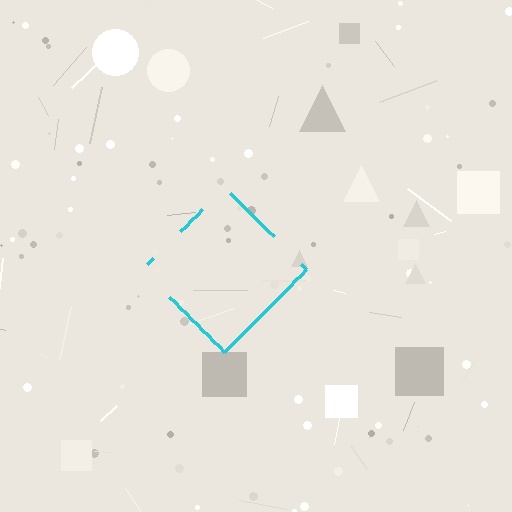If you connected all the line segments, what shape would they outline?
They would outline a diamond.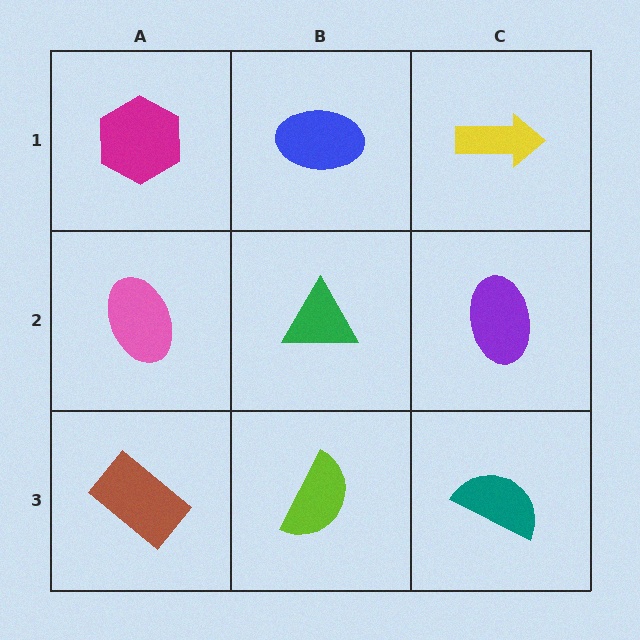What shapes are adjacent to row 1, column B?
A green triangle (row 2, column B), a magenta hexagon (row 1, column A), a yellow arrow (row 1, column C).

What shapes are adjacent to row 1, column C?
A purple ellipse (row 2, column C), a blue ellipse (row 1, column B).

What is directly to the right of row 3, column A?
A lime semicircle.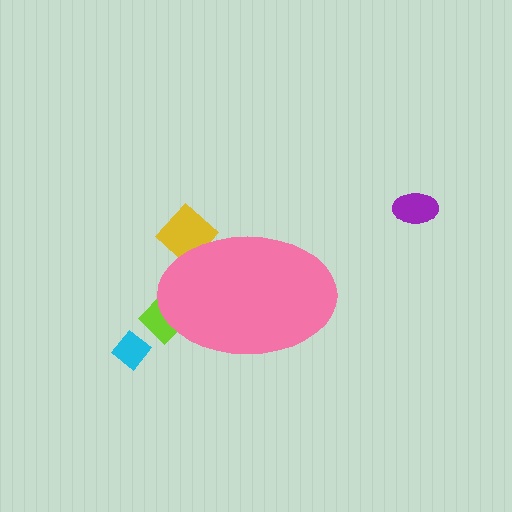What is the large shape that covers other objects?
A pink ellipse.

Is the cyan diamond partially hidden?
No, the cyan diamond is fully visible.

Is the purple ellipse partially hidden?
No, the purple ellipse is fully visible.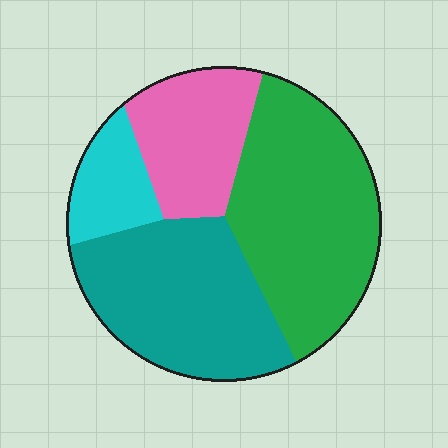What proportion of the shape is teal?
Teal covers 33% of the shape.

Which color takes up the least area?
Cyan, at roughly 10%.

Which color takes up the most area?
Green, at roughly 40%.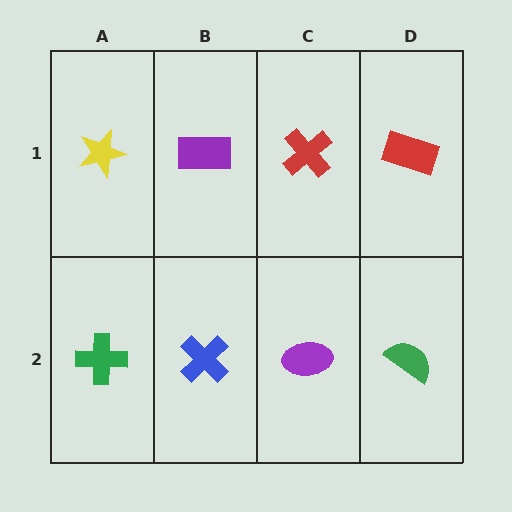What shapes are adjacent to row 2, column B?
A purple rectangle (row 1, column B), a green cross (row 2, column A), a purple ellipse (row 2, column C).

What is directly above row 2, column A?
A yellow star.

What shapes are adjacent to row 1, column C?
A purple ellipse (row 2, column C), a purple rectangle (row 1, column B), a red rectangle (row 1, column D).